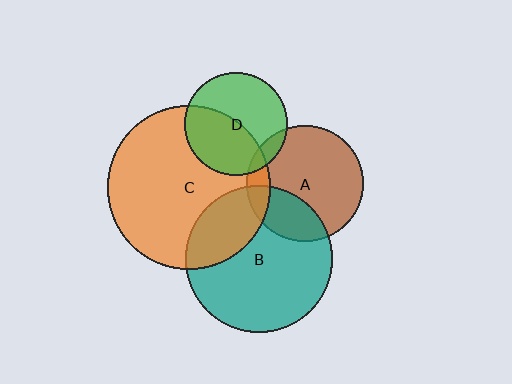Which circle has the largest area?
Circle C (orange).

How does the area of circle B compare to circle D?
Approximately 2.0 times.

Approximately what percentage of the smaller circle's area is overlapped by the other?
Approximately 25%.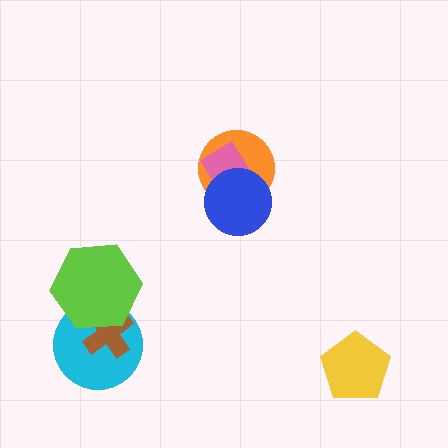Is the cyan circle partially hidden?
Yes, it is partially covered by another shape.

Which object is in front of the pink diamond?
The blue circle is in front of the pink diamond.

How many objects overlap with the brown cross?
2 objects overlap with the brown cross.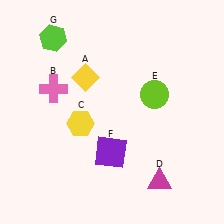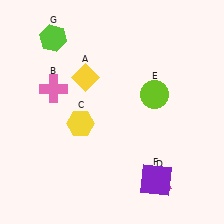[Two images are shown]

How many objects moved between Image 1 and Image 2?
1 object moved between the two images.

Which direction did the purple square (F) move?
The purple square (F) moved right.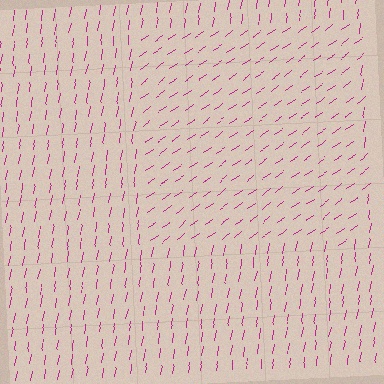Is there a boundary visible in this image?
Yes, there is a texture boundary formed by a change in line orientation.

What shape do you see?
I see a rectangle.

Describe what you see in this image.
The image is filled with small magenta line segments. A rectangle region in the image has lines oriented differently from the surrounding lines, creating a visible texture boundary.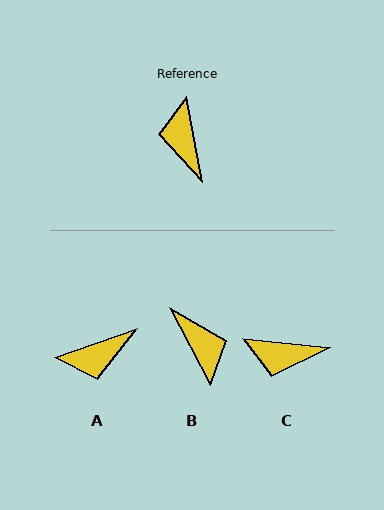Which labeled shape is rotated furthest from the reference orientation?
B, about 162 degrees away.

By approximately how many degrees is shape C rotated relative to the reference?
Approximately 74 degrees counter-clockwise.